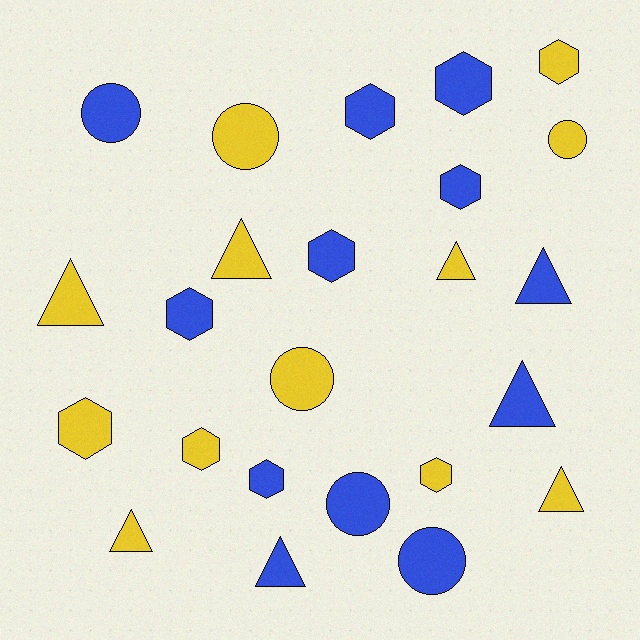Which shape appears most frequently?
Hexagon, with 10 objects.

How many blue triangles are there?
There are 3 blue triangles.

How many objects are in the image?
There are 24 objects.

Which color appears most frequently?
Yellow, with 12 objects.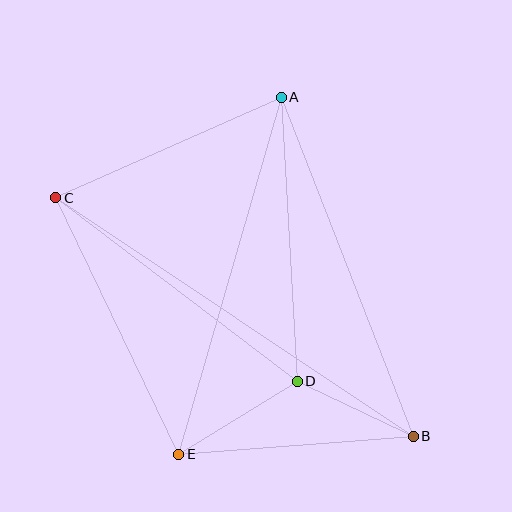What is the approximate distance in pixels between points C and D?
The distance between C and D is approximately 304 pixels.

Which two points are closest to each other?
Points B and D are closest to each other.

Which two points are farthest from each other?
Points B and C are farthest from each other.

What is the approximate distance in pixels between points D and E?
The distance between D and E is approximately 139 pixels.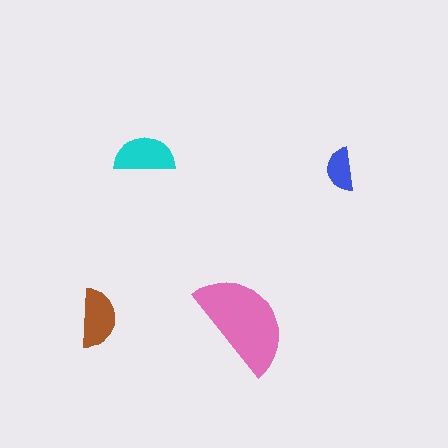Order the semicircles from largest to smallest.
the pink one, the cyan one, the brown one, the blue one.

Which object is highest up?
The cyan semicircle is topmost.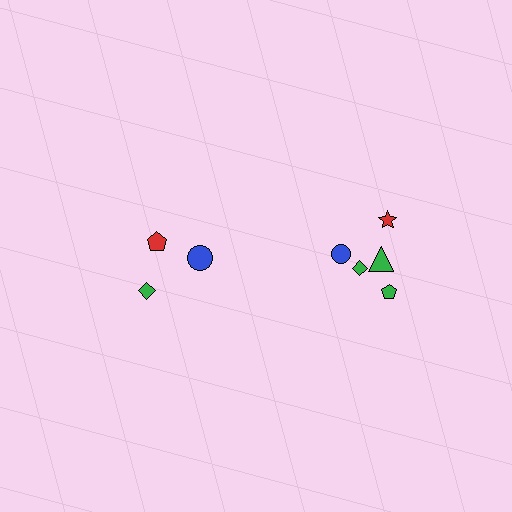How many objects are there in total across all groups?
There are 8 objects.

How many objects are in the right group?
There are 5 objects.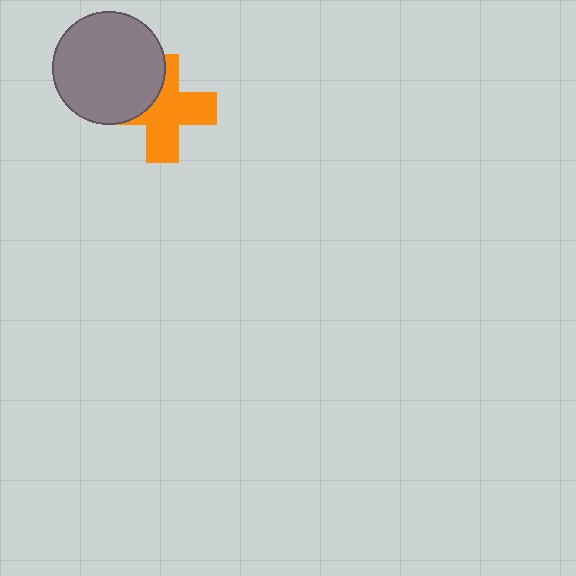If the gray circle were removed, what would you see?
You would see the complete orange cross.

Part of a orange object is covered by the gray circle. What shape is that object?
It is a cross.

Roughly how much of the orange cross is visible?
Most of it is visible (roughly 68%).